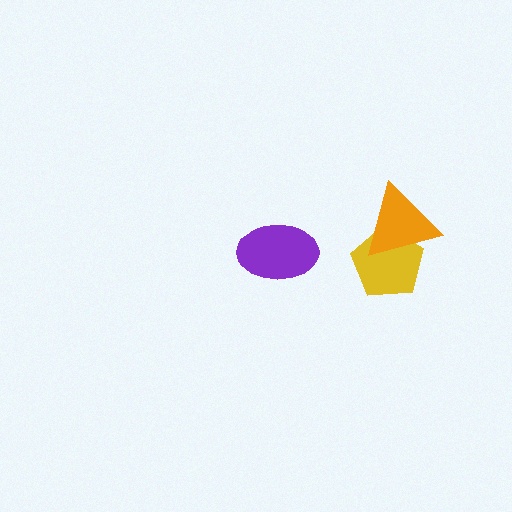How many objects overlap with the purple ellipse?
0 objects overlap with the purple ellipse.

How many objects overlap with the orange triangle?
1 object overlaps with the orange triangle.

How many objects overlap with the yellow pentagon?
1 object overlaps with the yellow pentagon.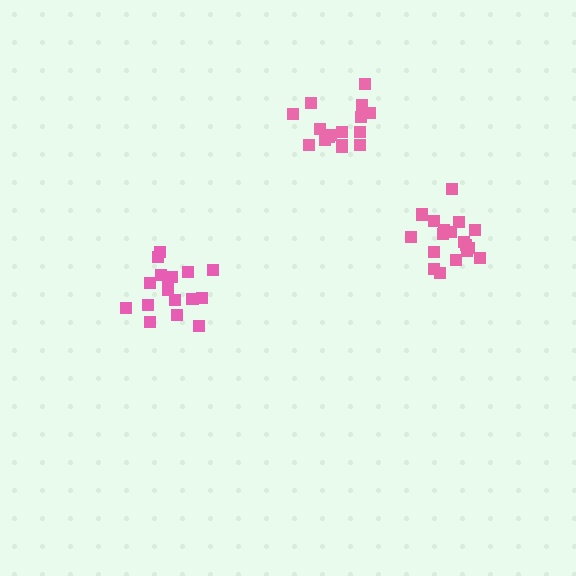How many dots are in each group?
Group 1: 18 dots, Group 2: 16 dots, Group 3: 18 dots (52 total).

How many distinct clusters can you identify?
There are 3 distinct clusters.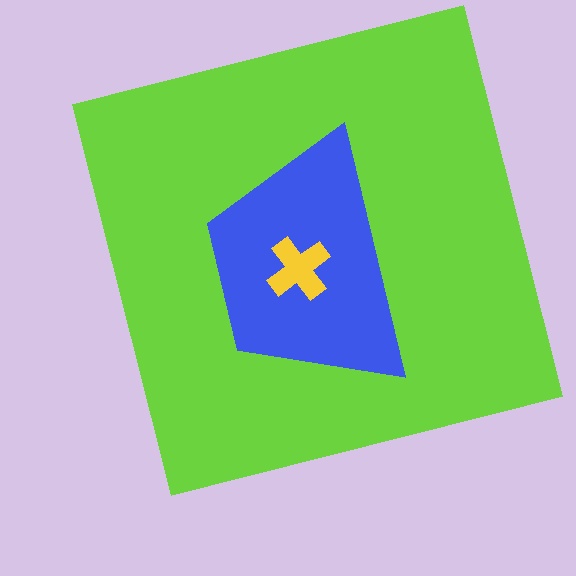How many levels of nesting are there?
3.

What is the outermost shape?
The lime square.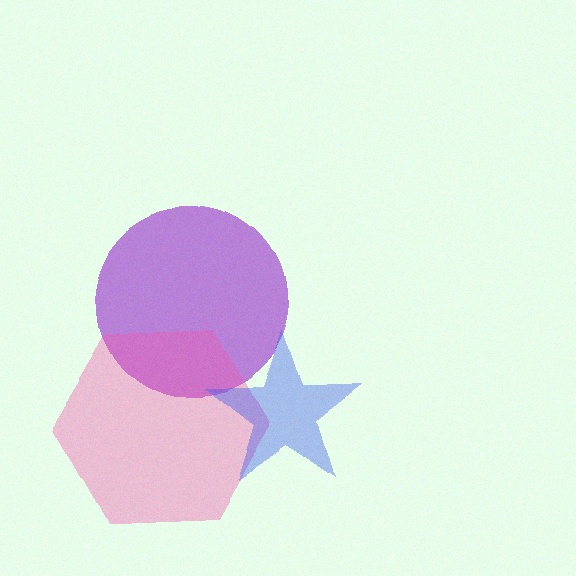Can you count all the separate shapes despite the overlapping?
Yes, there are 3 separate shapes.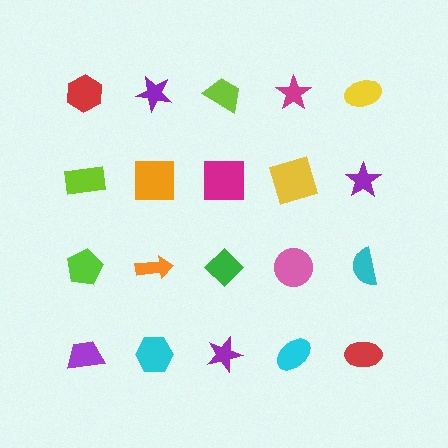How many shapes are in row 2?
5 shapes.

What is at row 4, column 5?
A red ellipse.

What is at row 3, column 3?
A green diamond.